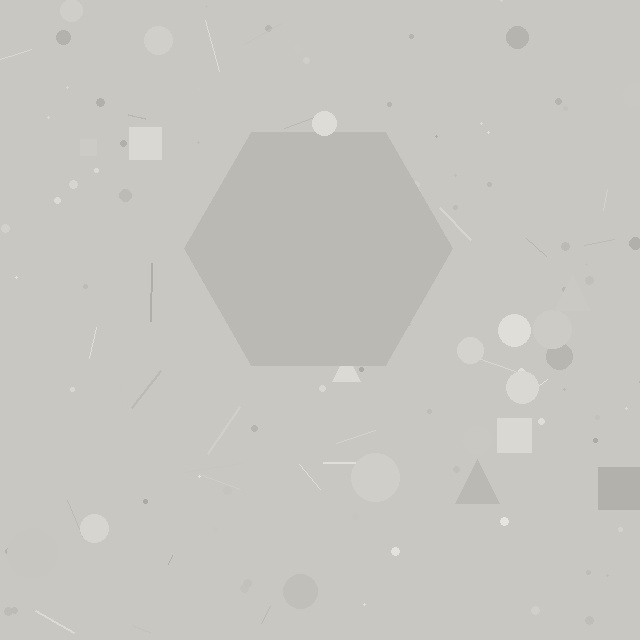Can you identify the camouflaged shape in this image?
The camouflaged shape is a hexagon.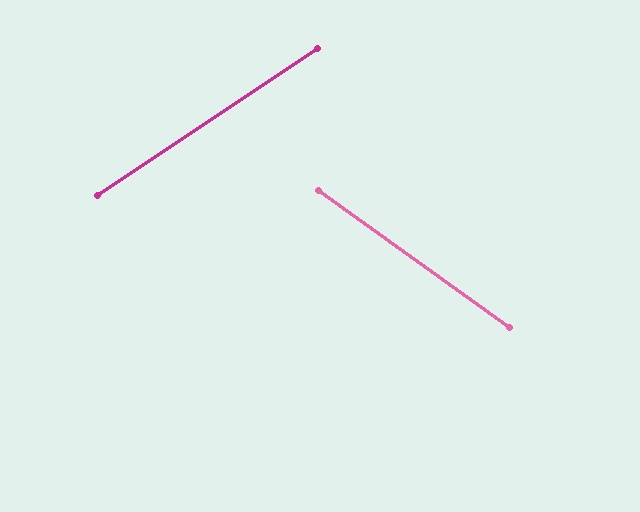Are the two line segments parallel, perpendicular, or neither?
Neither parallel nor perpendicular — they differ by about 69°.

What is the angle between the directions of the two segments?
Approximately 69 degrees.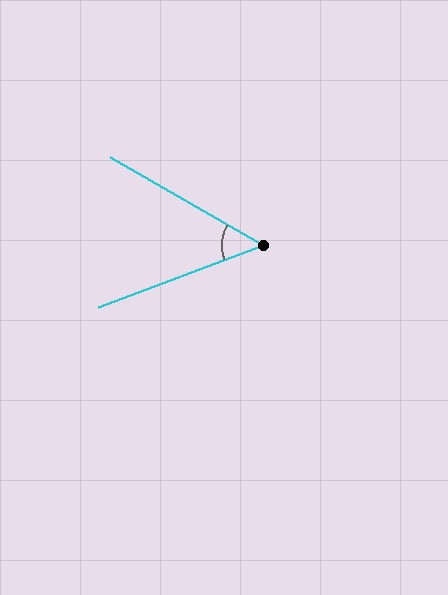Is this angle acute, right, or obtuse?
It is acute.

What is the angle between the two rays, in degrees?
Approximately 50 degrees.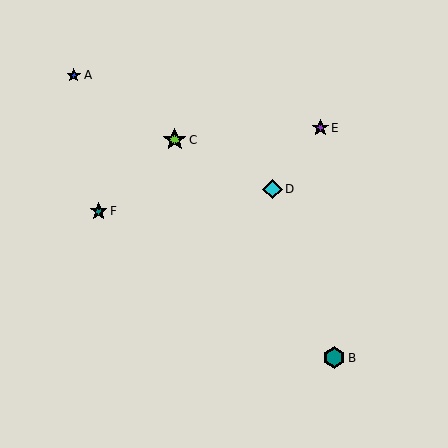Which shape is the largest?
The lime star (labeled C) is the largest.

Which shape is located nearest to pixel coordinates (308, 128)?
The purple star (labeled E) at (320, 128) is nearest to that location.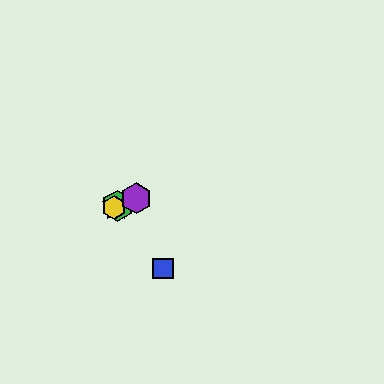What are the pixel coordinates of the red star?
The red star is at (116, 206).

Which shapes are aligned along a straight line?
The red star, the green hexagon, the yellow hexagon, the purple hexagon are aligned along a straight line.